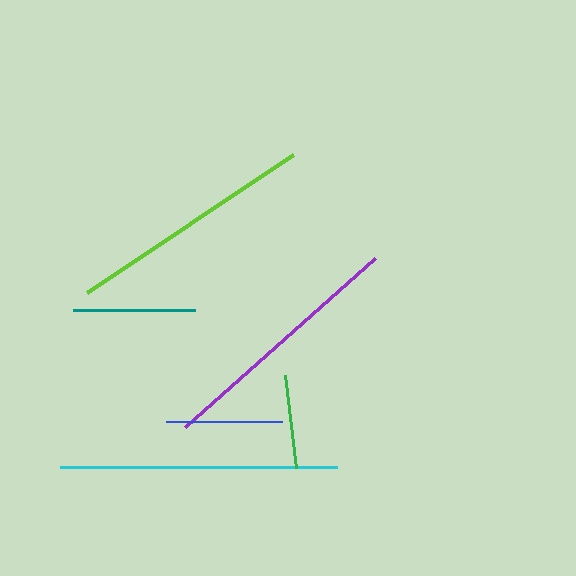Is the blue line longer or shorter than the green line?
The blue line is longer than the green line.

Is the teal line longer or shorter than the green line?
The teal line is longer than the green line.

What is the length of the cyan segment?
The cyan segment is approximately 277 pixels long.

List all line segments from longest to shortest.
From longest to shortest: cyan, purple, lime, teal, blue, green.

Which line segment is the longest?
The cyan line is the longest at approximately 277 pixels.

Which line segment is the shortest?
The green line is the shortest at approximately 93 pixels.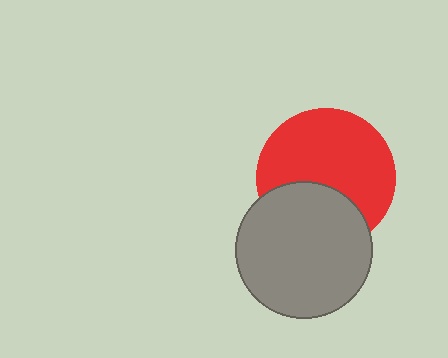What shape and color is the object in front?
The object in front is a gray circle.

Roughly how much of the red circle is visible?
Most of it is visible (roughly 66%).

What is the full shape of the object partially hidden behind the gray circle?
The partially hidden object is a red circle.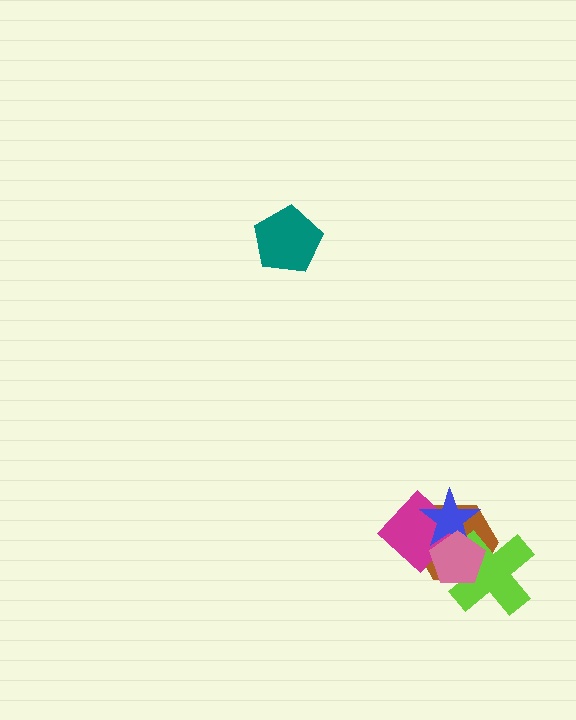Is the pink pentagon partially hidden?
No, no other shape covers it.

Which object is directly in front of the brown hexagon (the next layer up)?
The lime cross is directly in front of the brown hexagon.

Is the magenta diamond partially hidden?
Yes, it is partially covered by another shape.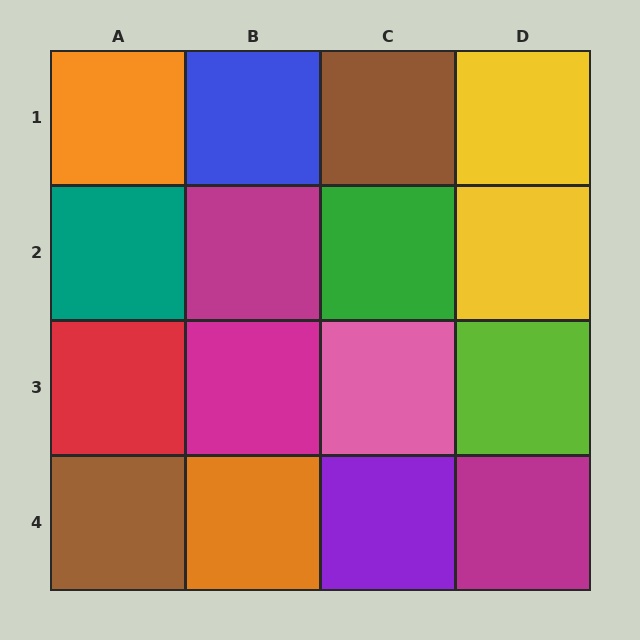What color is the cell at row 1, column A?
Orange.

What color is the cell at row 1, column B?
Blue.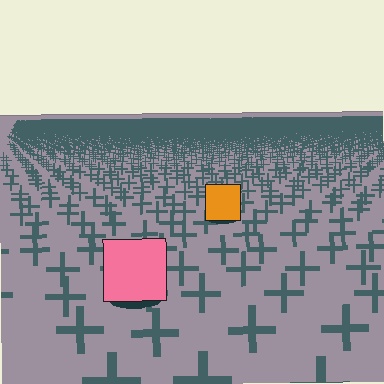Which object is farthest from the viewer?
The orange square is farthest from the viewer. It appears smaller and the ground texture around it is denser.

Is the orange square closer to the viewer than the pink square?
No. The pink square is closer — you can tell from the texture gradient: the ground texture is coarser near it.